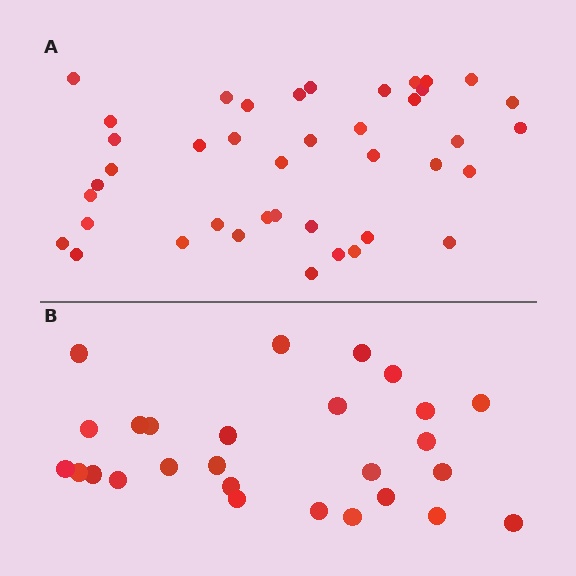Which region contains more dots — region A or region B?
Region A (the top region) has more dots.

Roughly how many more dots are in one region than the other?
Region A has approximately 15 more dots than region B.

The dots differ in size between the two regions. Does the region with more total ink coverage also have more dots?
No. Region B has more total ink coverage because its dots are larger, but region A actually contains more individual dots. Total area can be misleading — the number of items is what matters here.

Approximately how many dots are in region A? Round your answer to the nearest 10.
About 40 dots. (The exact count is 41, which rounds to 40.)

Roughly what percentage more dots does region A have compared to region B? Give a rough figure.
About 50% more.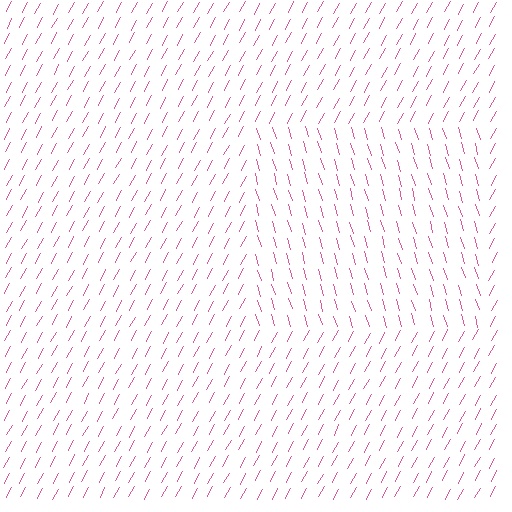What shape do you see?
I see a rectangle.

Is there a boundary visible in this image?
Yes, there is a texture boundary formed by a change in line orientation.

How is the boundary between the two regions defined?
The boundary is defined purely by a change in line orientation (approximately 45 degrees difference). All lines are the same color and thickness.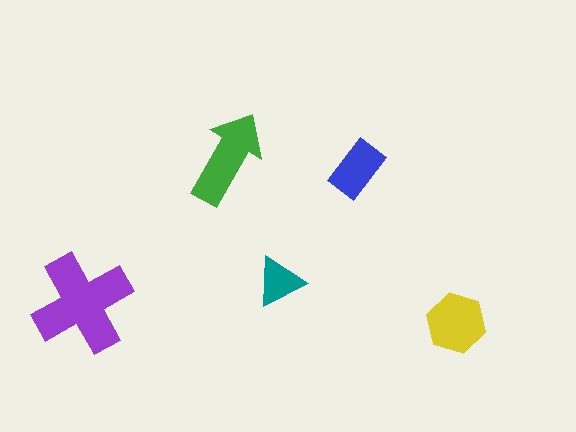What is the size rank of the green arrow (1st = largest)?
2nd.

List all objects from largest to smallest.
The purple cross, the green arrow, the yellow hexagon, the blue rectangle, the teal triangle.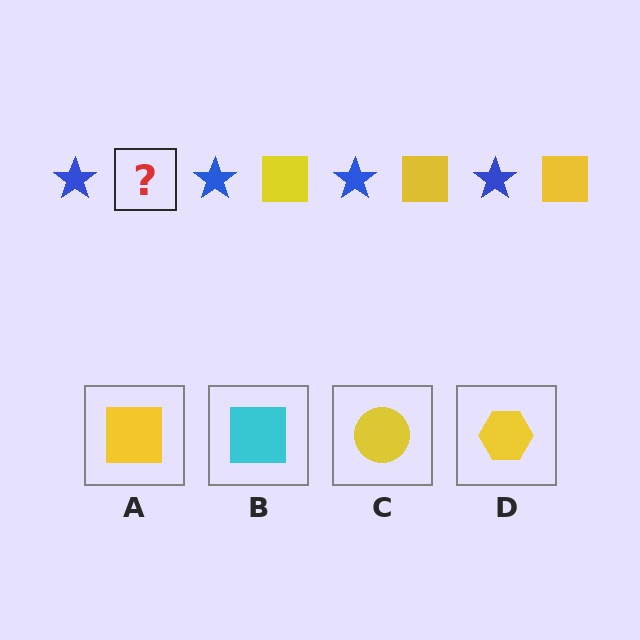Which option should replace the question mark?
Option A.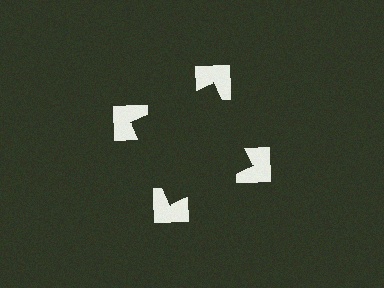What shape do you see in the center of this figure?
An illusory square — its edges are inferred from the aligned wedge cuts in the notched squares, not physically drawn.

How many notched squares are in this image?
There are 4 — one at each vertex of the illusory square.